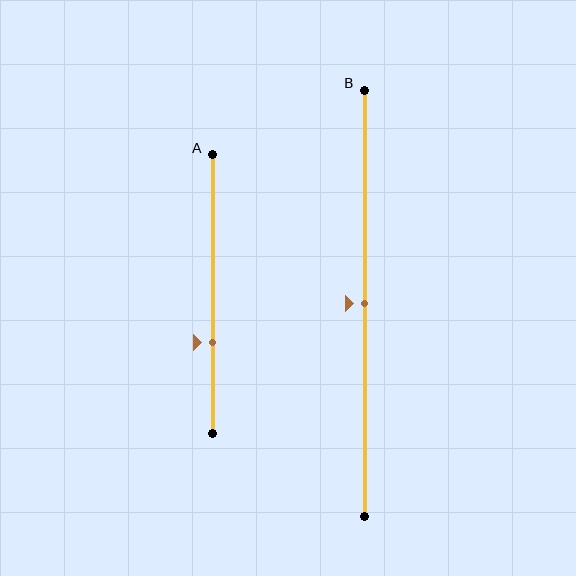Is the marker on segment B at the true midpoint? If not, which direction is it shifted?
Yes, the marker on segment B is at the true midpoint.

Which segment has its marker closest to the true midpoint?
Segment B has its marker closest to the true midpoint.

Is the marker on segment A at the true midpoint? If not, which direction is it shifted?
No, the marker on segment A is shifted downward by about 17% of the segment length.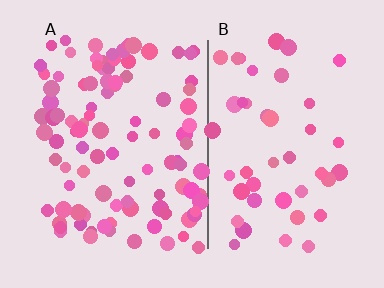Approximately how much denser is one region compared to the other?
Approximately 2.2× — region A over region B.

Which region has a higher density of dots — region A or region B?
A (the left).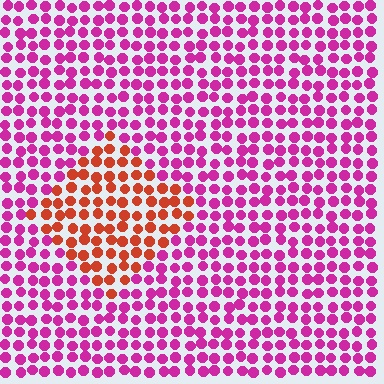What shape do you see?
I see a diamond.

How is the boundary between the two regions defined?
The boundary is defined purely by a slight shift in hue (about 53 degrees). Spacing, size, and orientation are identical on both sides.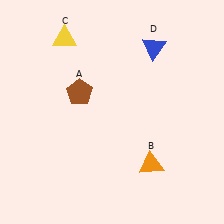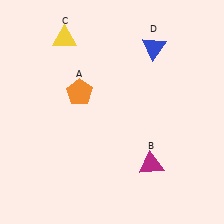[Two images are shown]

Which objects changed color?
A changed from brown to orange. B changed from orange to magenta.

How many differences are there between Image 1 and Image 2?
There are 2 differences between the two images.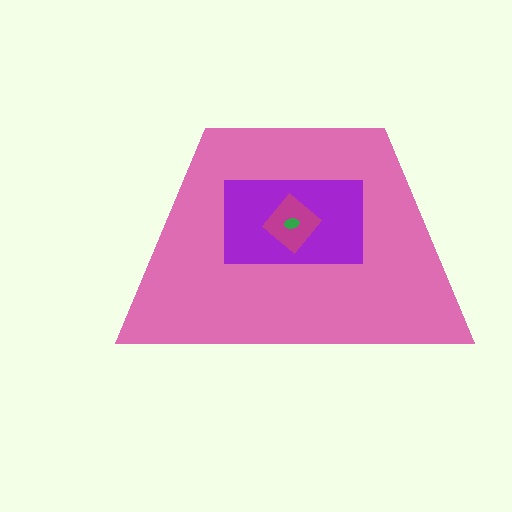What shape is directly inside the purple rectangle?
The magenta diamond.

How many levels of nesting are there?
4.